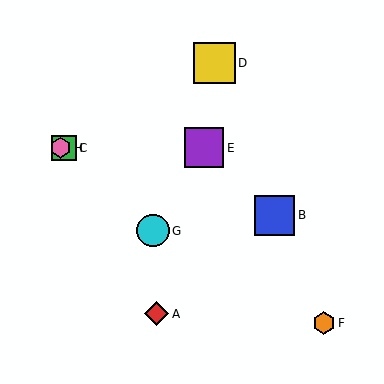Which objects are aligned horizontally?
Objects C, E, H are aligned horizontally.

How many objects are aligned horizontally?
3 objects (C, E, H) are aligned horizontally.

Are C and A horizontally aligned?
No, C is at y≈148 and A is at y≈314.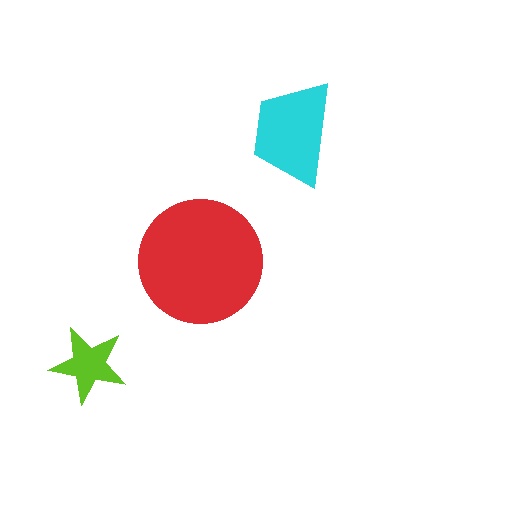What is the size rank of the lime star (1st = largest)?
3rd.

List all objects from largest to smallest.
The red circle, the cyan trapezoid, the lime star.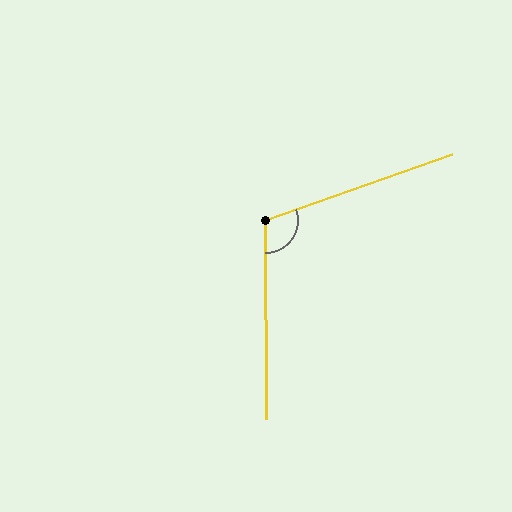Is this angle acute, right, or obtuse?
It is obtuse.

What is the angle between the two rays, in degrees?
Approximately 109 degrees.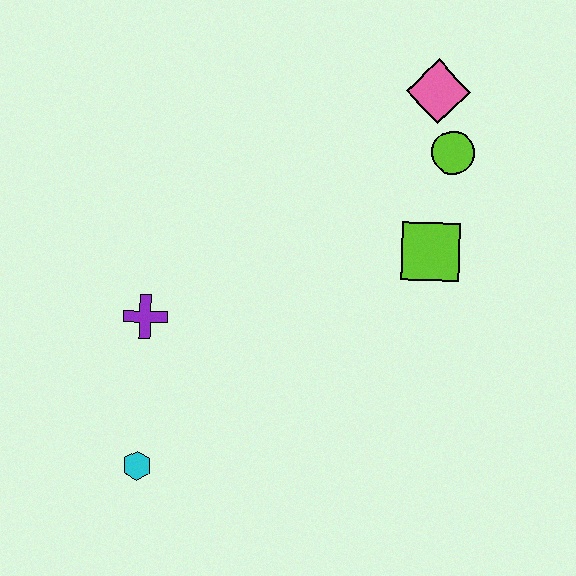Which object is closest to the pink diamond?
The lime circle is closest to the pink diamond.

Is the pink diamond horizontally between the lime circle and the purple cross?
Yes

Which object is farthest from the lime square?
The cyan hexagon is farthest from the lime square.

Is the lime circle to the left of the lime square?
No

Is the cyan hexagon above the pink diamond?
No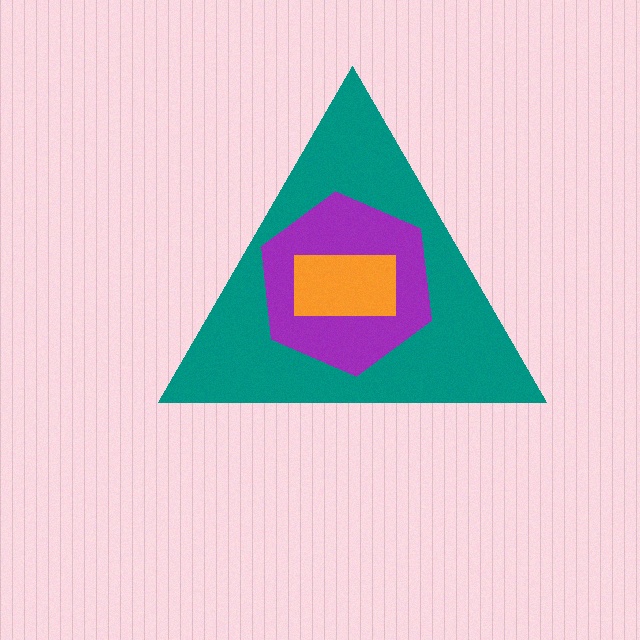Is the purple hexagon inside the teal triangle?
Yes.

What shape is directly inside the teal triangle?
The purple hexagon.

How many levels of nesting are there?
3.